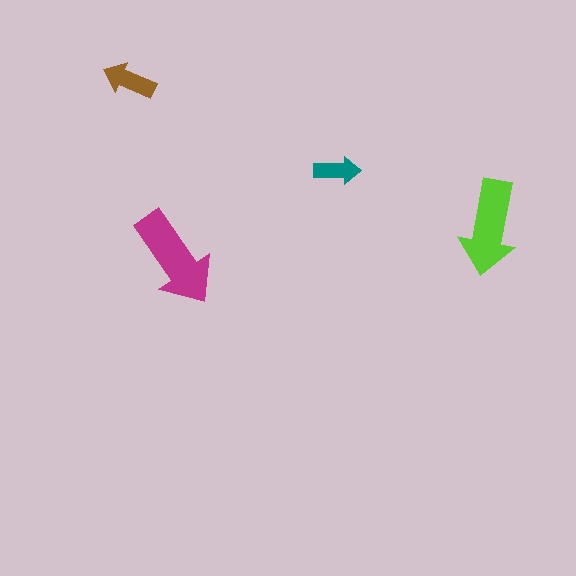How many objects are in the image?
There are 4 objects in the image.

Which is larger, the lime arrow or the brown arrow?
The lime one.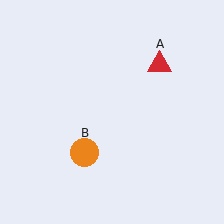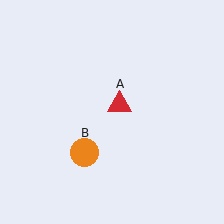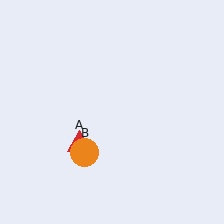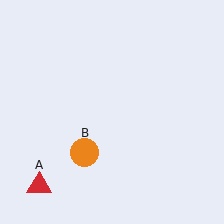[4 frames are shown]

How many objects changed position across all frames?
1 object changed position: red triangle (object A).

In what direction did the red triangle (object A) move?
The red triangle (object A) moved down and to the left.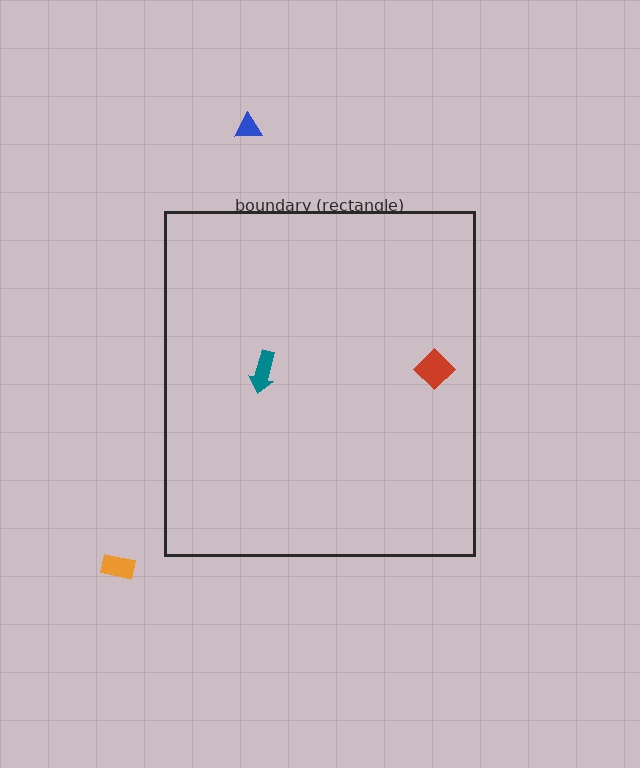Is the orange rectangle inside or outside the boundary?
Outside.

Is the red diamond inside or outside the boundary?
Inside.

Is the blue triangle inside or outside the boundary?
Outside.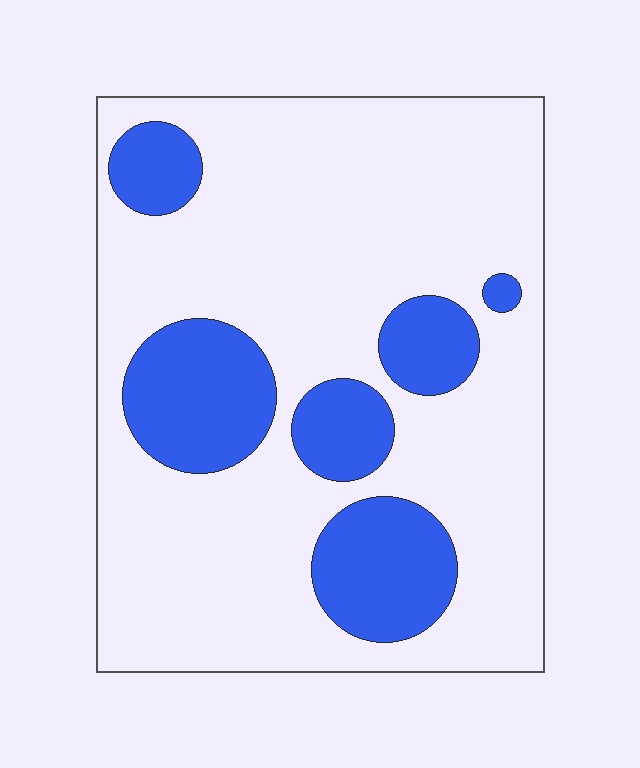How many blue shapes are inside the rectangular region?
6.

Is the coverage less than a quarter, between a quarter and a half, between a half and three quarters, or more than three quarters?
Less than a quarter.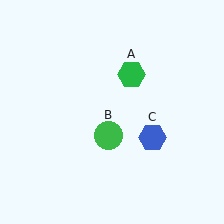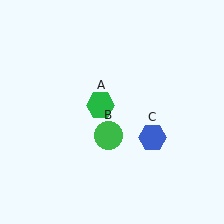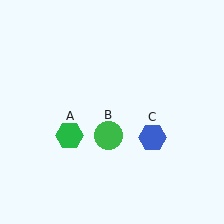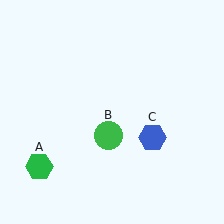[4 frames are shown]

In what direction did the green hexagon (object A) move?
The green hexagon (object A) moved down and to the left.